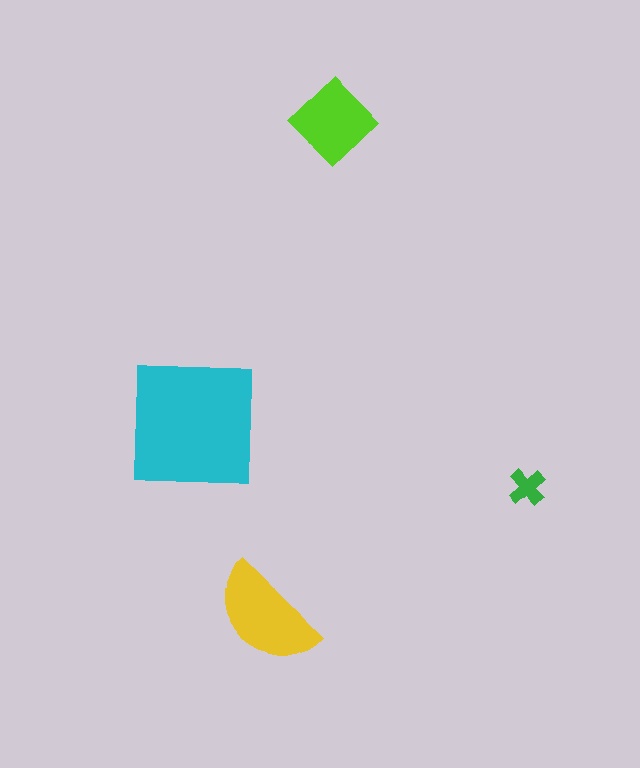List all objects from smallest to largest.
The green cross, the lime diamond, the yellow semicircle, the cyan square.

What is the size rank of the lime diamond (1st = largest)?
3rd.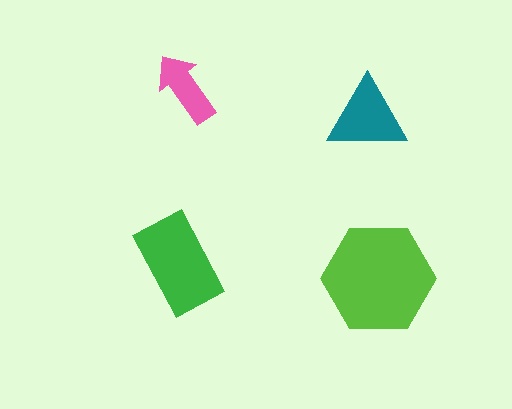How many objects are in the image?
There are 4 objects in the image.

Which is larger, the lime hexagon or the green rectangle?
The lime hexagon.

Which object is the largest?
The lime hexagon.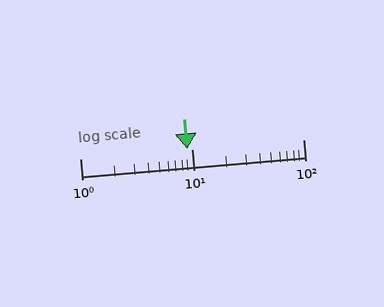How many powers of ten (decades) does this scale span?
The scale spans 2 decades, from 1 to 100.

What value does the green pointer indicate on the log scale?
The pointer indicates approximately 9.1.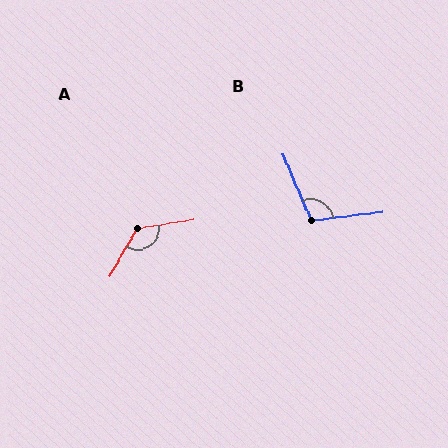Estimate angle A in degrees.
Approximately 130 degrees.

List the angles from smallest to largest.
B (106°), A (130°).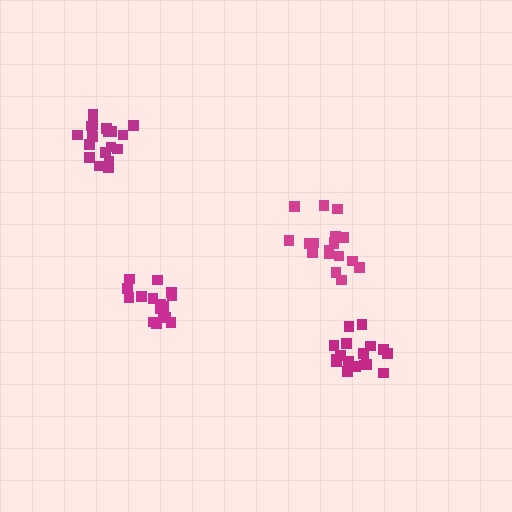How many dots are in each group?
Group 1: 18 dots, Group 2: 17 dots, Group 3: 18 dots, Group 4: 17 dots (70 total).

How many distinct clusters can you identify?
There are 4 distinct clusters.